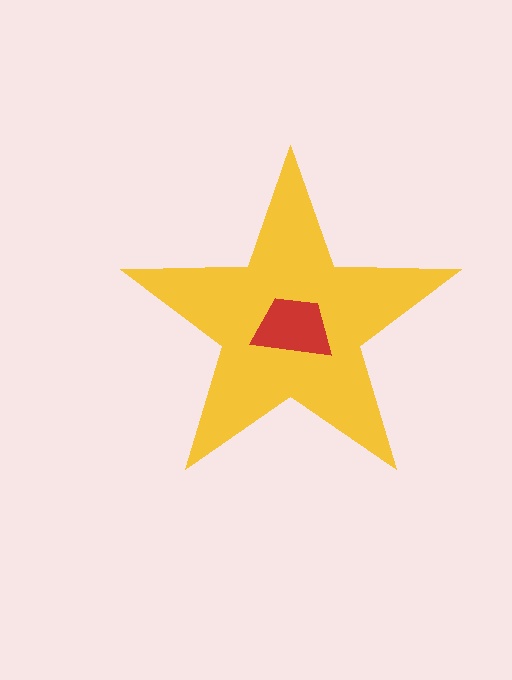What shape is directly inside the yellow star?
The red trapezoid.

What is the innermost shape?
The red trapezoid.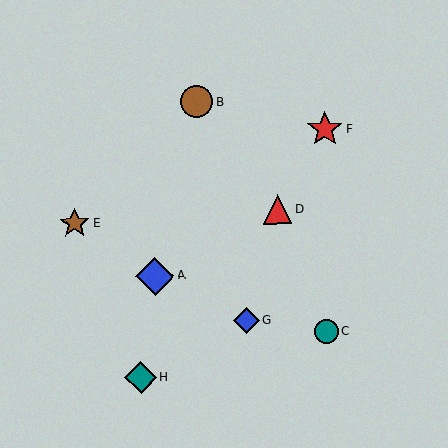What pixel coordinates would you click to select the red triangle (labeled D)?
Click at (277, 210) to select the red triangle D.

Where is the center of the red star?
The center of the red star is at (325, 129).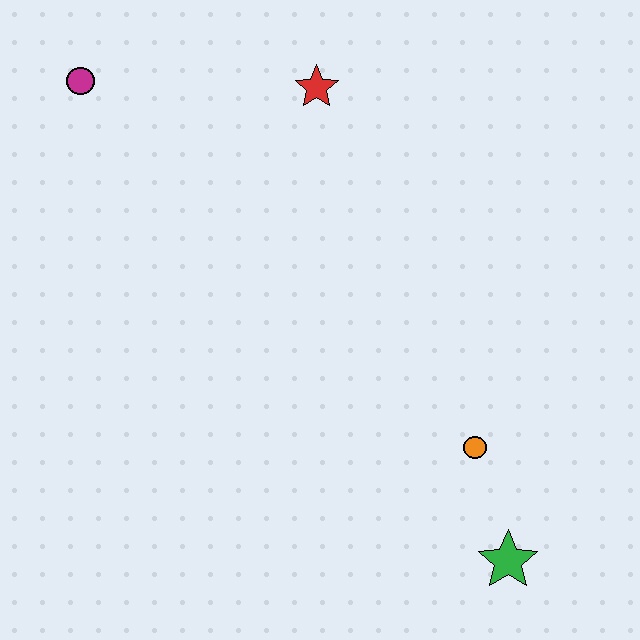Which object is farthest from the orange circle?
The magenta circle is farthest from the orange circle.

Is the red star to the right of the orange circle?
No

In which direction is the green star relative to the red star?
The green star is below the red star.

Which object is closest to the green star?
The orange circle is closest to the green star.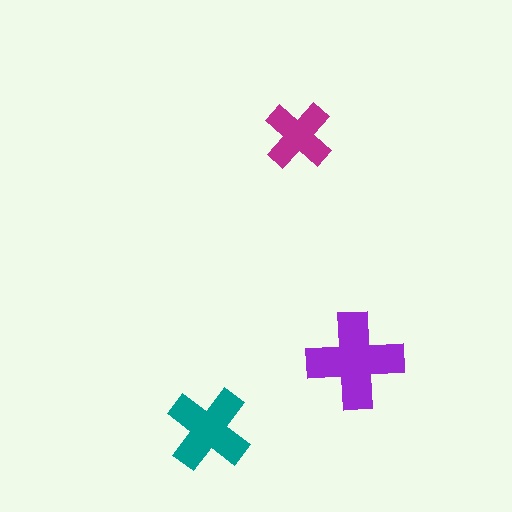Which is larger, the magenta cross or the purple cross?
The purple one.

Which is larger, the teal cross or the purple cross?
The purple one.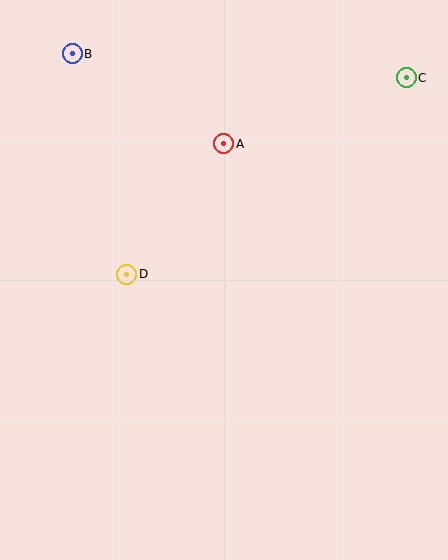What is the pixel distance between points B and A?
The distance between B and A is 176 pixels.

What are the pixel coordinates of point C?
Point C is at (406, 78).